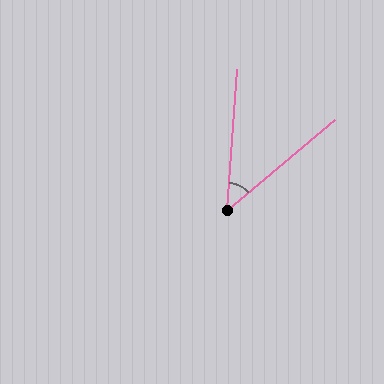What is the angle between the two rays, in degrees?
Approximately 46 degrees.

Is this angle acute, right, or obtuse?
It is acute.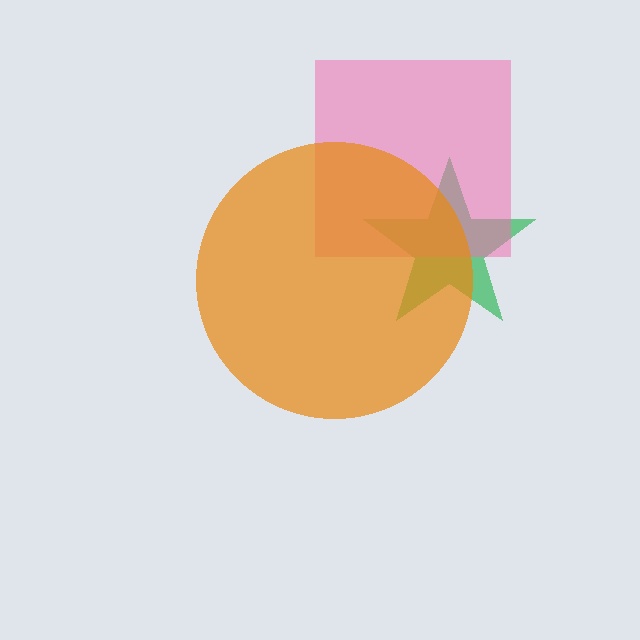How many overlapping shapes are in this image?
There are 3 overlapping shapes in the image.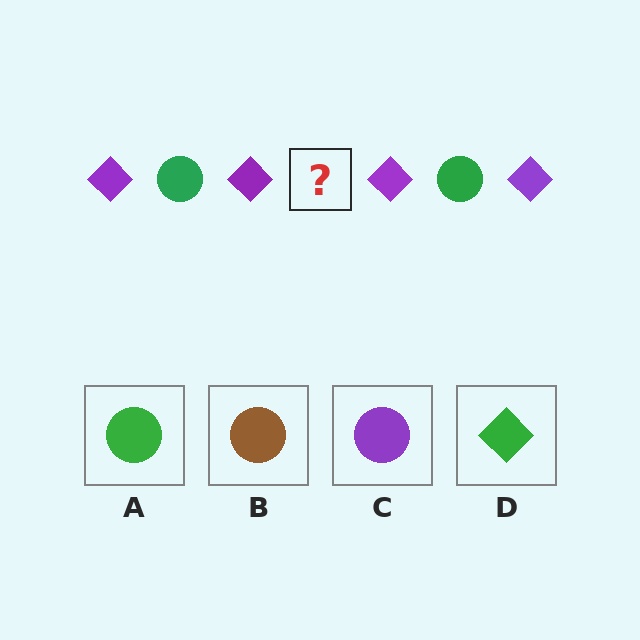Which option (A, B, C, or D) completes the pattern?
A.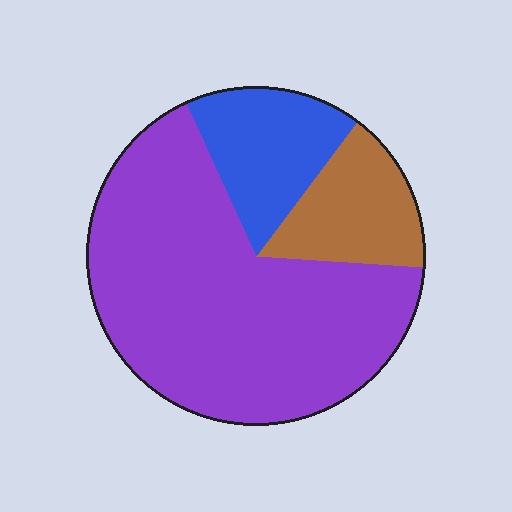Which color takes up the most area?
Purple, at roughly 65%.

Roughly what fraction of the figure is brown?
Brown takes up about one sixth (1/6) of the figure.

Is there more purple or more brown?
Purple.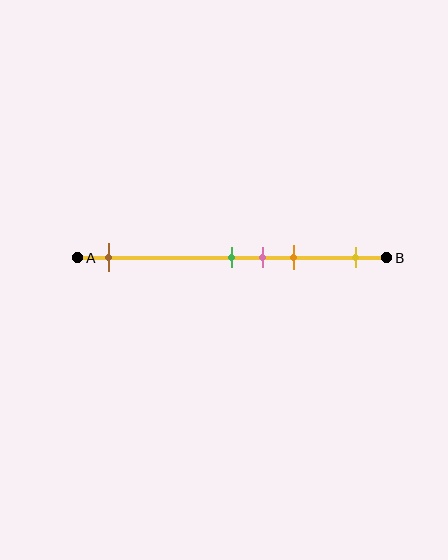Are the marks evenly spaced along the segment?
No, the marks are not evenly spaced.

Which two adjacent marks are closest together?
The green and pink marks are the closest adjacent pair.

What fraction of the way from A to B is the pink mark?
The pink mark is approximately 60% (0.6) of the way from A to B.